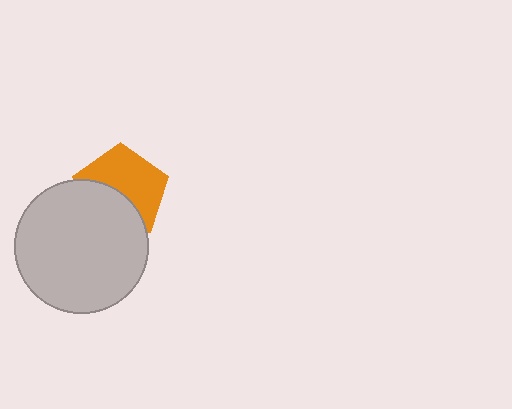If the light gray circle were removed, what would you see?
You would see the complete orange pentagon.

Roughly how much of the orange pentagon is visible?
About half of it is visible (roughly 56%).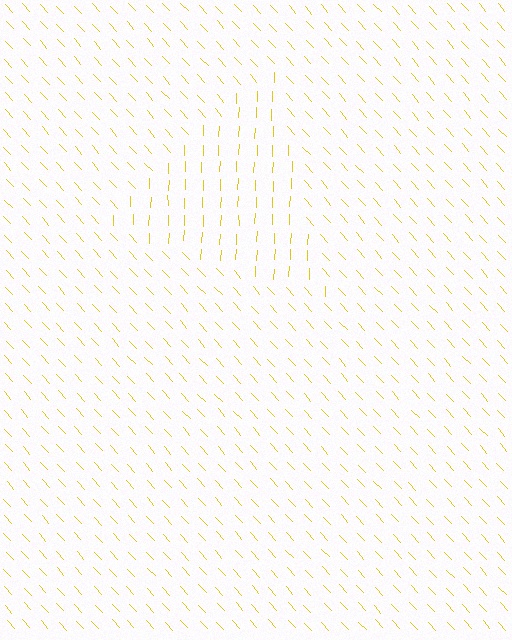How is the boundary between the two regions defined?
The boundary is defined purely by a change in line orientation (approximately 45 degrees difference). All lines are the same color and thickness.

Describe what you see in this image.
The image is filled with small yellow line segments. A triangle region in the image has lines oriented differently from the surrounding lines, creating a visible texture boundary.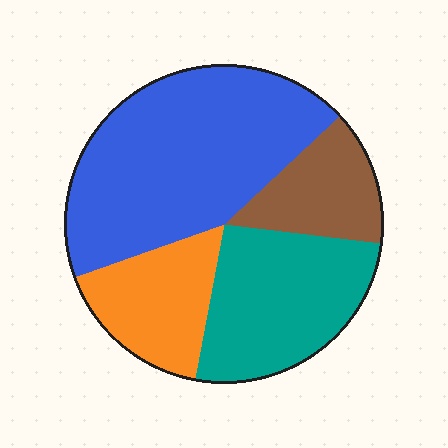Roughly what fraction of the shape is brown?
Brown covers 14% of the shape.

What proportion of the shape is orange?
Orange takes up about one sixth (1/6) of the shape.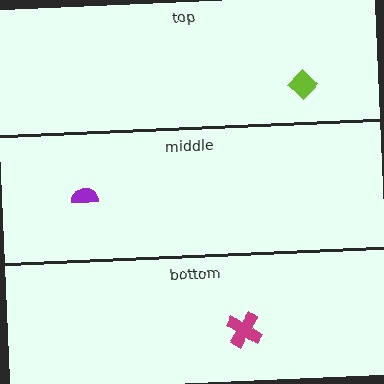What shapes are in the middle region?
The purple semicircle.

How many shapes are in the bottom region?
1.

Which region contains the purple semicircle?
The middle region.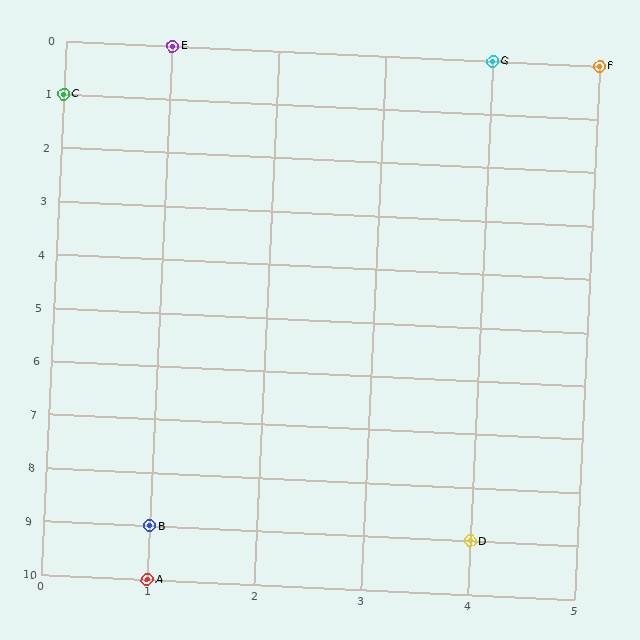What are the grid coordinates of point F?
Point F is at grid coordinates (5, 0).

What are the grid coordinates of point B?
Point B is at grid coordinates (1, 9).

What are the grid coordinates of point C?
Point C is at grid coordinates (0, 1).